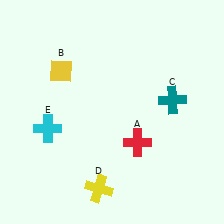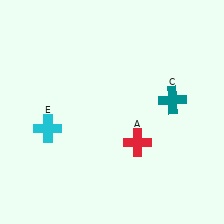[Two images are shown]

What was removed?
The yellow cross (D), the yellow diamond (B) were removed in Image 2.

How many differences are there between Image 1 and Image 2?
There are 2 differences between the two images.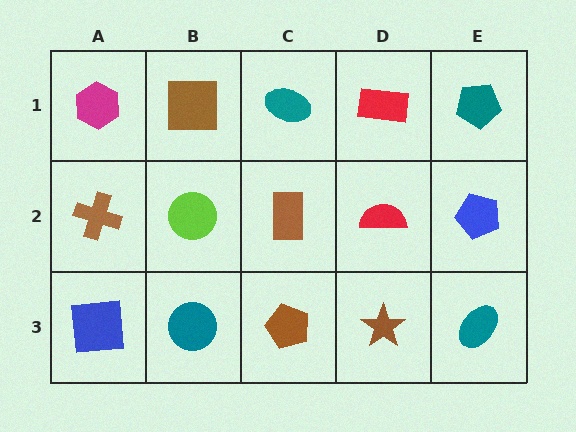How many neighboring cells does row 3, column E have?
2.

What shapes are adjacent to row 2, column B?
A brown square (row 1, column B), a teal circle (row 3, column B), a brown cross (row 2, column A), a brown rectangle (row 2, column C).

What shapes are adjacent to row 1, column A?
A brown cross (row 2, column A), a brown square (row 1, column B).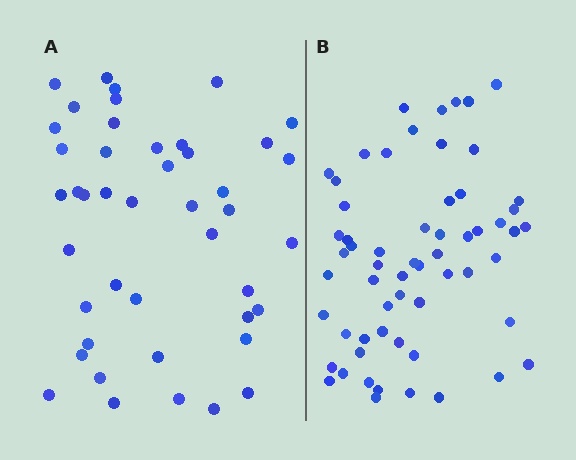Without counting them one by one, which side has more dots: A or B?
Region B (the right region) has more dots.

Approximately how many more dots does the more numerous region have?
Region B has approximately 15 more dots than region A.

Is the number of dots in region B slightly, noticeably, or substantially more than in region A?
Region B has noticeably more, but not dramatically so. The ratio is roughly 1.4 to 1.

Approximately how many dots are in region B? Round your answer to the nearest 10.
About 60 dots.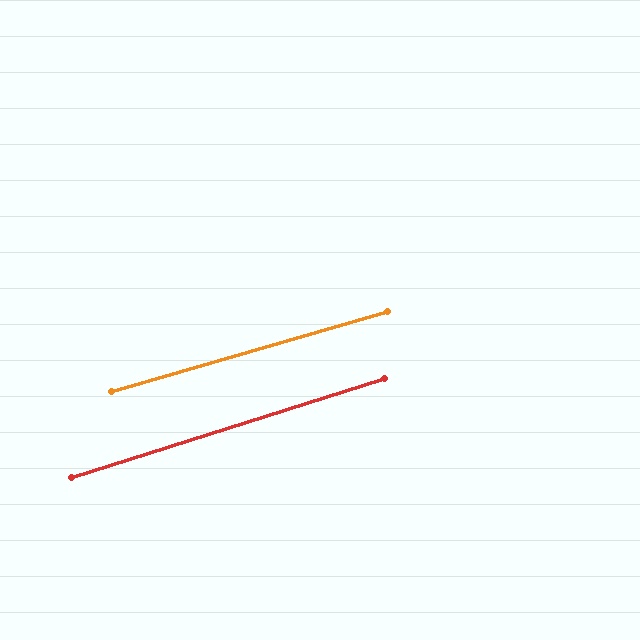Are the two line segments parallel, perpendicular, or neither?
Parallel — their directions differ by only 1.4°.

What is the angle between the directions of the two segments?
Approximately 1 degree.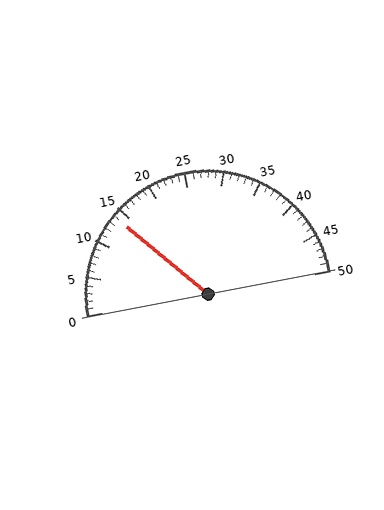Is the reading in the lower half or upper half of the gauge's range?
The reading is in the lower half of the range (0 to 50).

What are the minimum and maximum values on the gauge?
The gauge ranges from 0 to 50.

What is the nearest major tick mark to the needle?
The nearest major tick mark is 15.